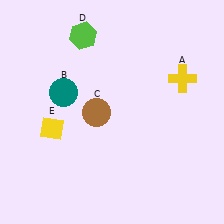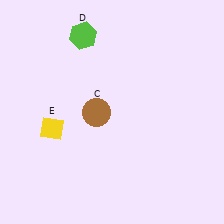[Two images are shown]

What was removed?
The teal circle (B), the yellow cross (A) were removed in Image 2.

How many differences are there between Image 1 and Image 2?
There are 2 differences between the two images.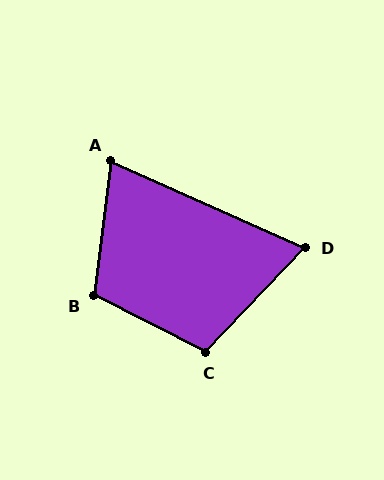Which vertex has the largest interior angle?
B, at approximately 109 degrees.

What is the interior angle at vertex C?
Approximately 107 degrees (obtuse).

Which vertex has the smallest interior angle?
D, at approximately 71 degrees.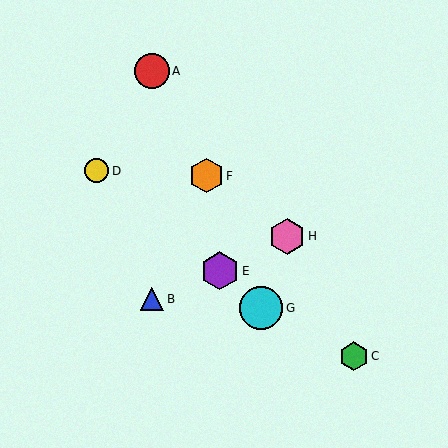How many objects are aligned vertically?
2 objects (A, B) are aligned vertically.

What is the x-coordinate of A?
Object A is at x≈152.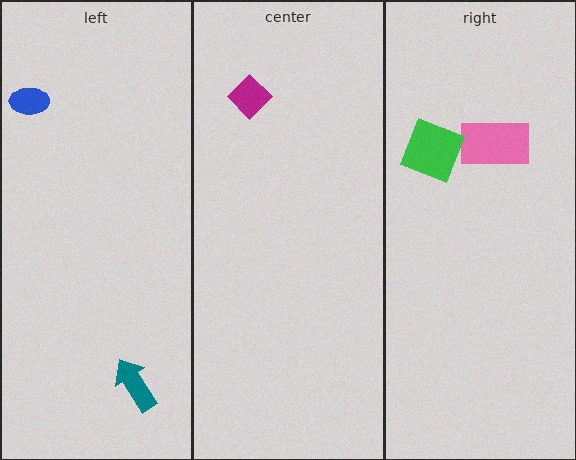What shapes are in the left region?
The teal arrow, the blue ellipse.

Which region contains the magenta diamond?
The center region.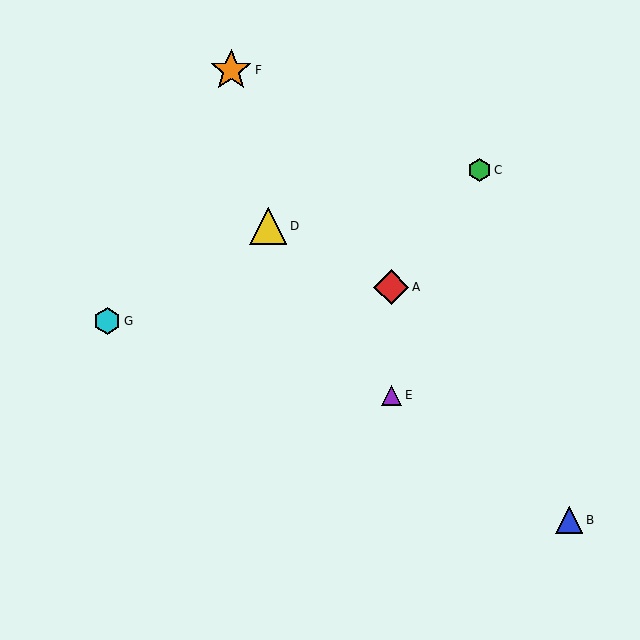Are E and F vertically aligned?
No, E is at x≈391 and F is at x≈231.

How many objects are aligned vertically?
2 objects (A, E) are aligned vertically.